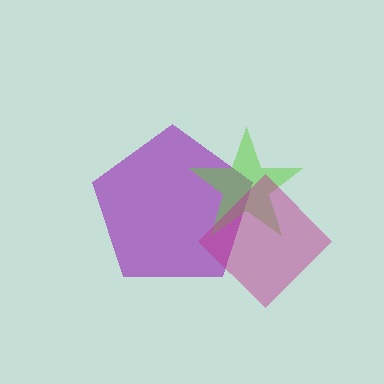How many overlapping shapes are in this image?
There are 3 overlapping shapes in the image.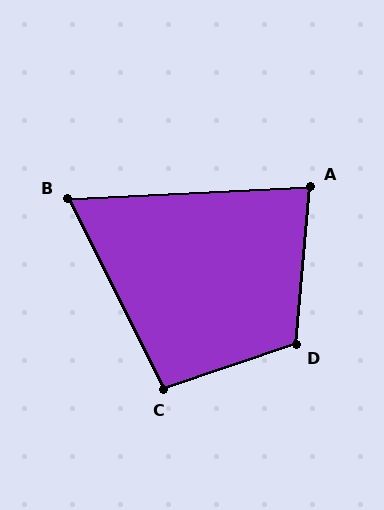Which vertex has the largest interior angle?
D, at approximately 114 degrees.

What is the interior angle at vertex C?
Approximately 98 degrees (obtuse).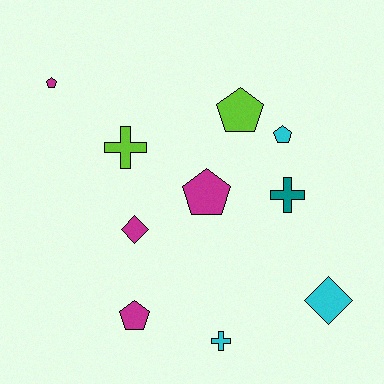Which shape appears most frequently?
Pentagon, with 5 objects.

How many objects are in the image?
There are 10 objects.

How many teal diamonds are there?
There are no teal diamonds.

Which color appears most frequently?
Magenta, with 4 objects.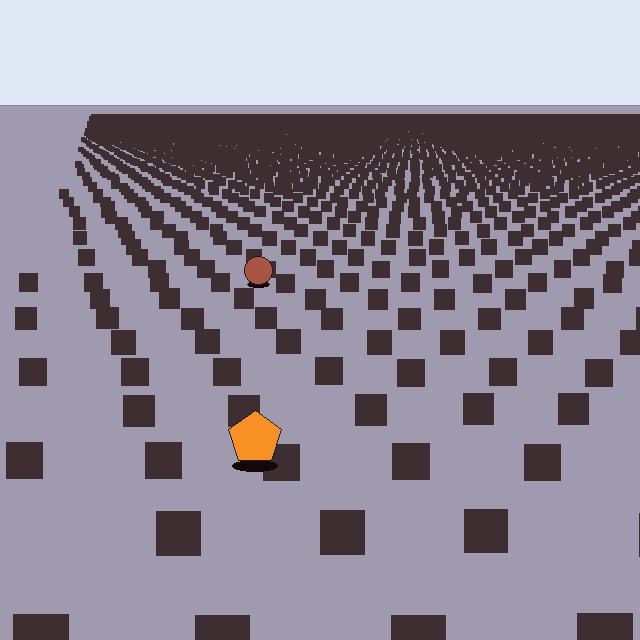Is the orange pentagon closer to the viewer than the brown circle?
Yes. The orange pentagon is closer — you can tell from the texture gradient: the ground texture is coarser near it.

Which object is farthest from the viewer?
The brown circle is farthest from the viewer. It appears smaller and the ground texture around it is denser.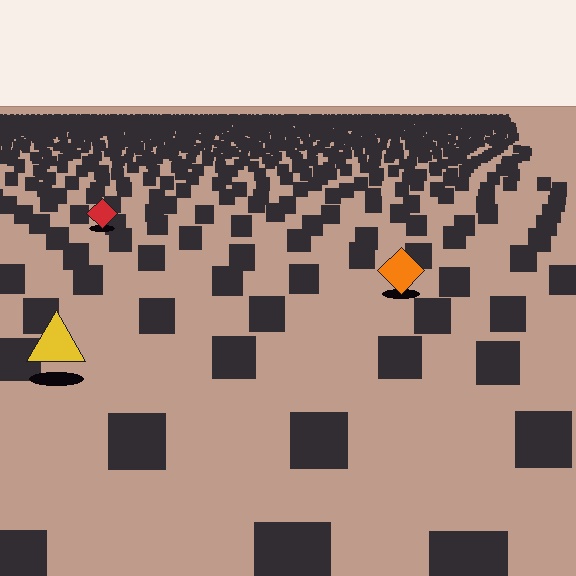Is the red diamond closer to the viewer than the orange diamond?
No. The orange diamond is closer — you can tell from the texture gradient: the ground texture is coarser near it.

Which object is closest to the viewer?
The yellow triangle is closest. The texture marks near it are larger and more spread out.